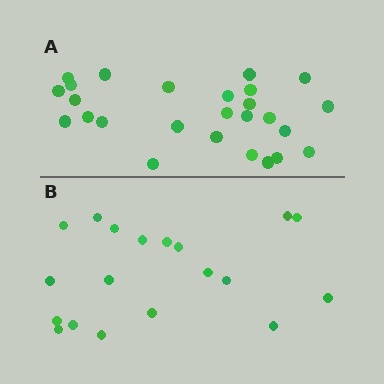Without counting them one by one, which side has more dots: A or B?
Region A (the top region) has more dots.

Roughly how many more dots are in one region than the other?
Region A has roughly 8 or so more dots than region B.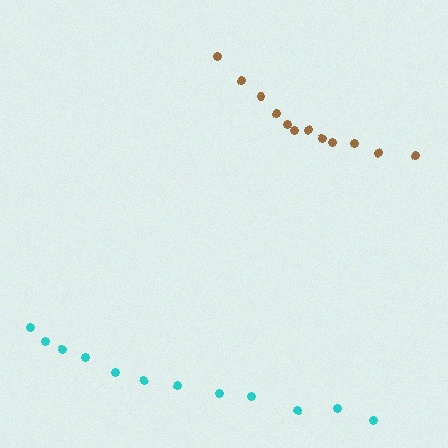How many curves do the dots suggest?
There are 2 distinct paths.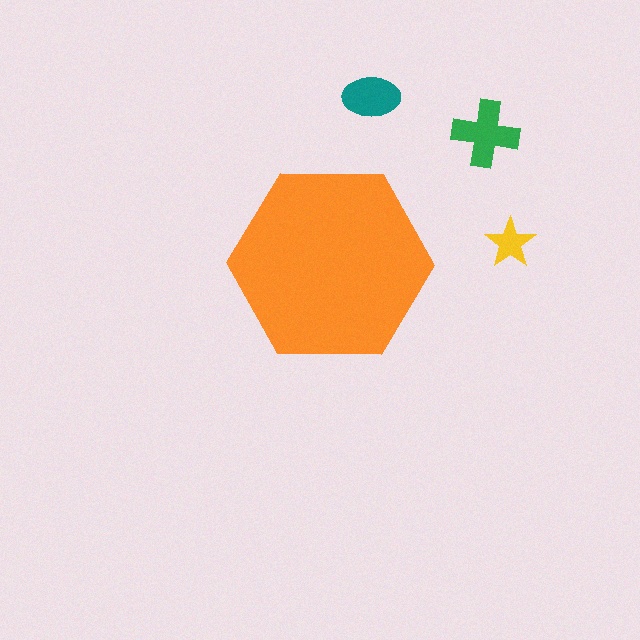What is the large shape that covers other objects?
An orange hexagon.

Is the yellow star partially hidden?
No, the yellow star is fully visible.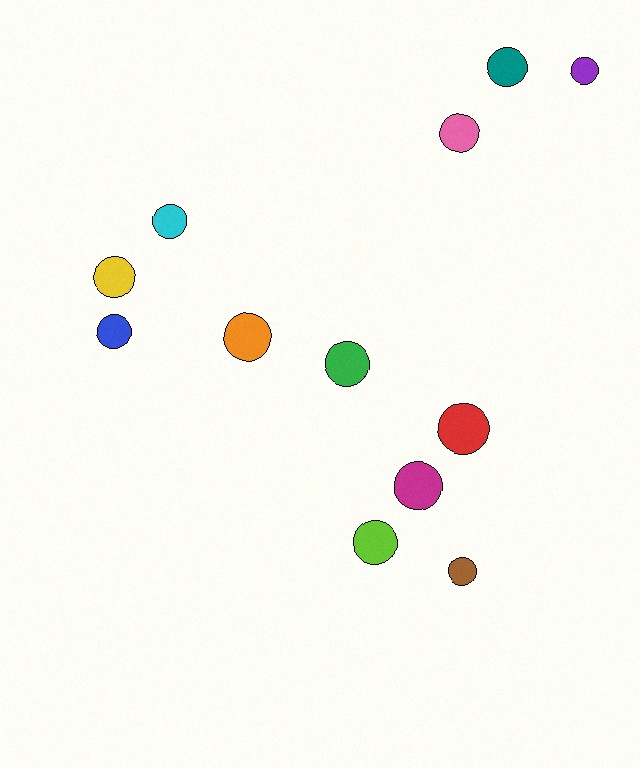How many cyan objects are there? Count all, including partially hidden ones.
There is 1 cyan object.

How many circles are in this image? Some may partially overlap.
There are 12 circles.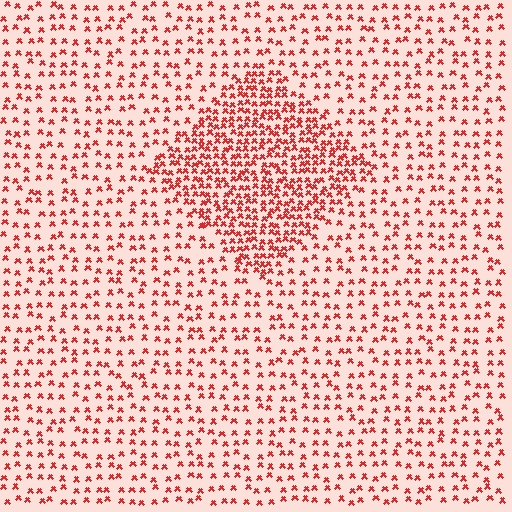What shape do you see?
I see a diamond.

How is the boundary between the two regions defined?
The boundary is defined by a change in element density (approximately 2.3x ratio). All elements are the same color, size, and shape.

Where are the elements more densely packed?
The elements are more densely packed inside the diamond boundary.